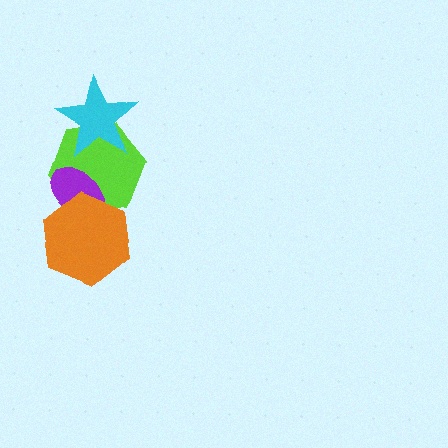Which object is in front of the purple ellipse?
The orange hexagon is in front of the purple ellipse.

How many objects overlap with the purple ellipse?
2 objects overlap with the purple ellipse.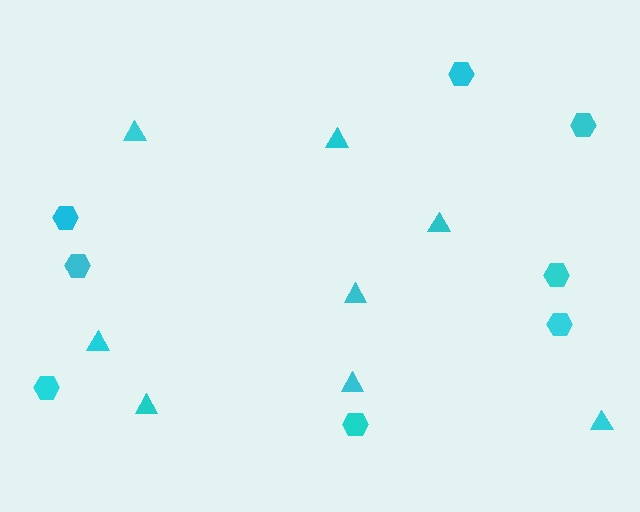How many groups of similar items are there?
There are 2 groups: one group of hexagons (8) and one group of triangles (8).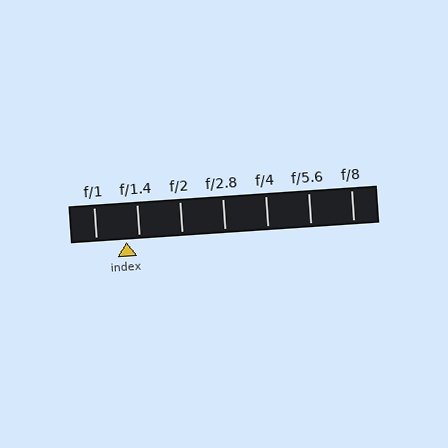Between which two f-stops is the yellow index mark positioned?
The index mark is between f/1 and f/1.4.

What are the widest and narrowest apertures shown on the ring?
The widest aperture shown is f/1 and the narrowest is f/8.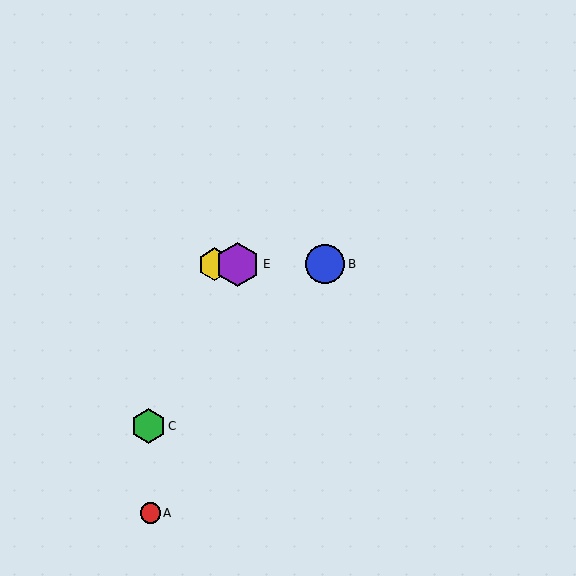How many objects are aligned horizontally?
3 objects (B, D, E) are aligned horizontally.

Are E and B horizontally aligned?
Yes, both are at y≈264.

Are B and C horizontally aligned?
No, B is at y≈264 and C is at y≈426.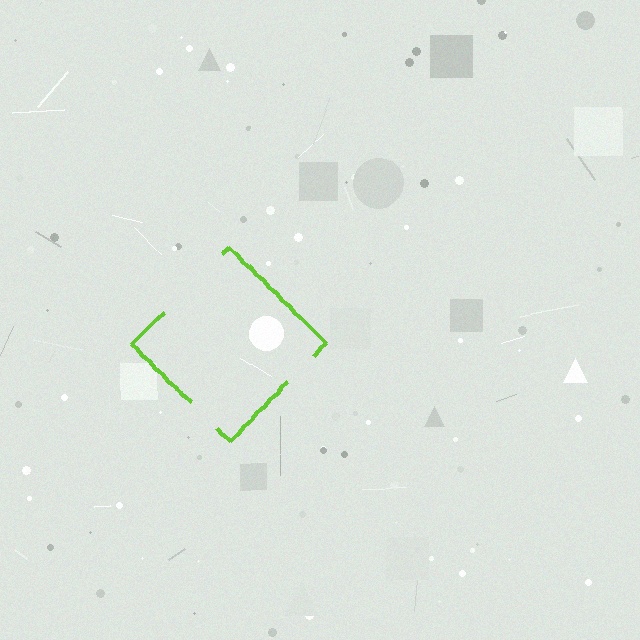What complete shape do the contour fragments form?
The contour fragments form a diamond.